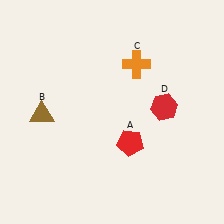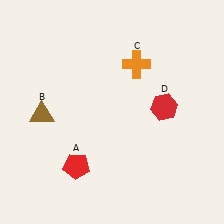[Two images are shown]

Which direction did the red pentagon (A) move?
The red pentagon (A) moved left.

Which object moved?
The red pentagon (A) moved left.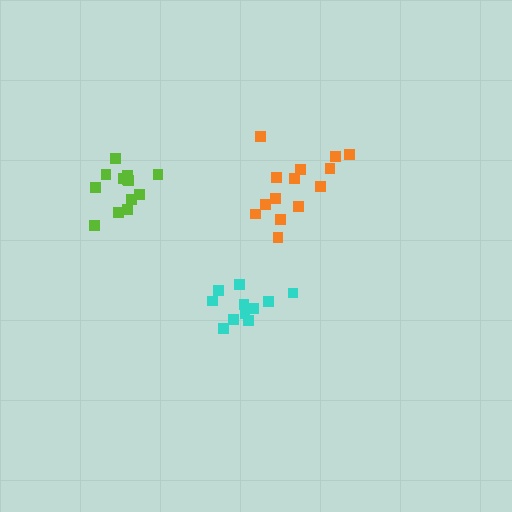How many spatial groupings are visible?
There are 3 spatial groupings.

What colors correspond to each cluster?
The clusters are colored: cyan, orange, lime.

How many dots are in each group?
Group 1: 11 dots, Group 2: 14 dots, Group 3: 13 dots (38 total).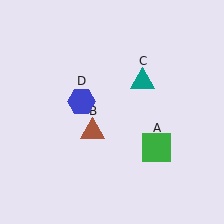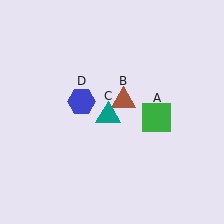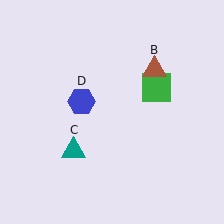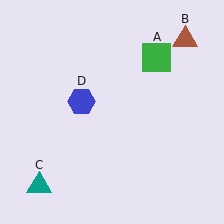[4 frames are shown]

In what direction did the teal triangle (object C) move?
The teal triangle (object C) moved down and to the left.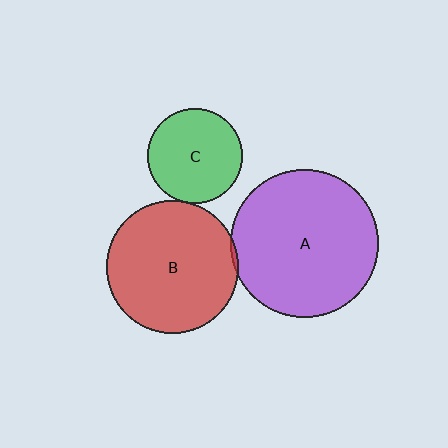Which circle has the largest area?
Circle A (purple).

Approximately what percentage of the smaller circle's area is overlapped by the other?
Approximately 5%.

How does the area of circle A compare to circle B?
Approximately 1.2 times.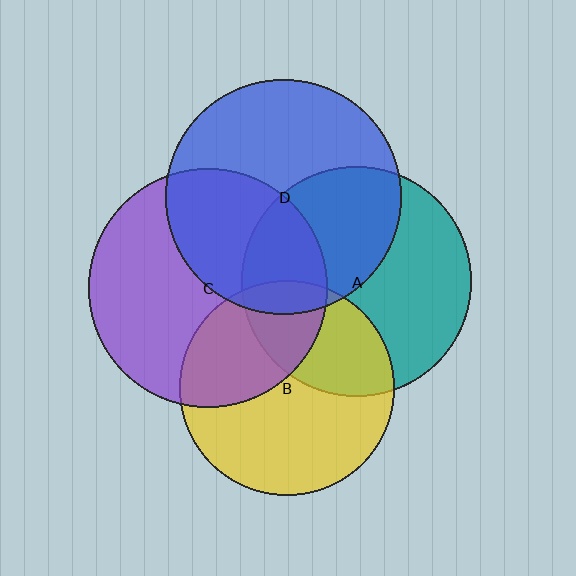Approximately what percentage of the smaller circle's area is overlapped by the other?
Approximately 10%.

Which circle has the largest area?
Circle C (purple).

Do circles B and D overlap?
Yes.